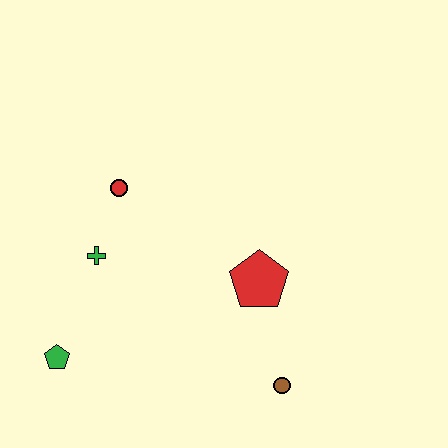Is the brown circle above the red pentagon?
No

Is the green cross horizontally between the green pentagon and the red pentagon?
Yes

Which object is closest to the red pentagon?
The brown circle is closest to the red pentagon.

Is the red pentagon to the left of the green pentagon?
No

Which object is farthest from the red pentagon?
The green pentagon is farthest from the red pentagon.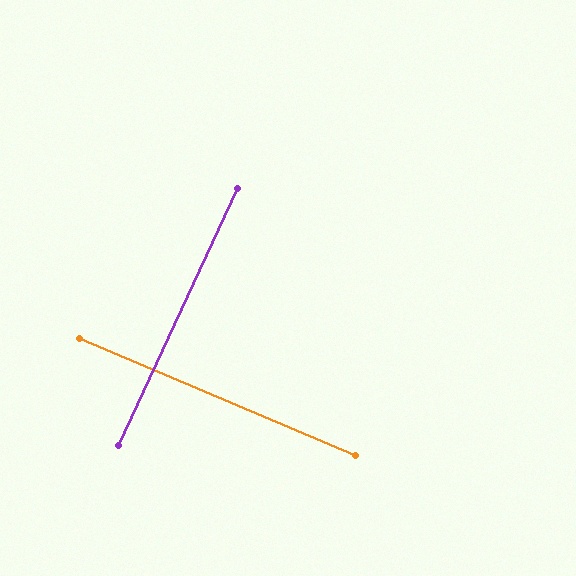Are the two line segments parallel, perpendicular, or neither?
Perpendicular — they meet at approximately 88°.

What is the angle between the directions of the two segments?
Approximately 88 degrees.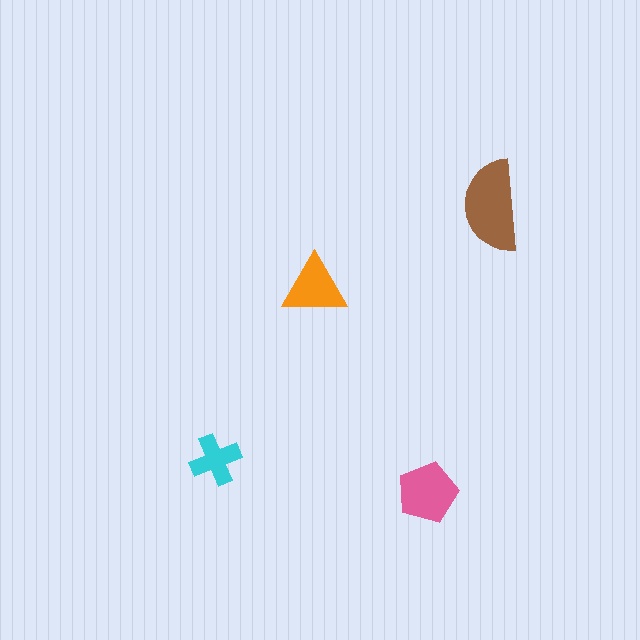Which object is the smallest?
The cyan cross.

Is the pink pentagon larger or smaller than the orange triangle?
Larger.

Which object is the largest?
The brown semicircle.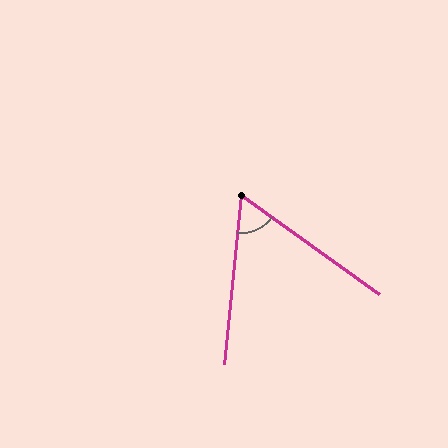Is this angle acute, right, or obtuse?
It is acute.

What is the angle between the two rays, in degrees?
Approximately 60 degrees.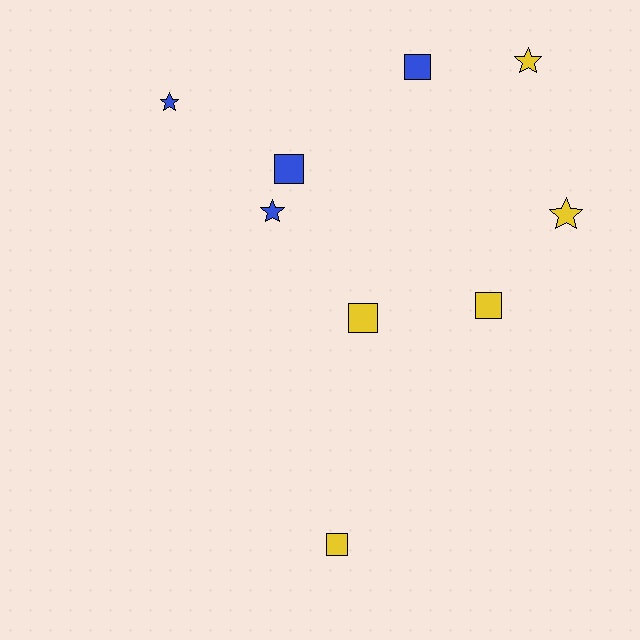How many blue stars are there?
There are 2 blue stars.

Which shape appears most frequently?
Square, with 5 objects.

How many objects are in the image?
There are 9 objects.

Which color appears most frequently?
Yellow, with 5 objects.